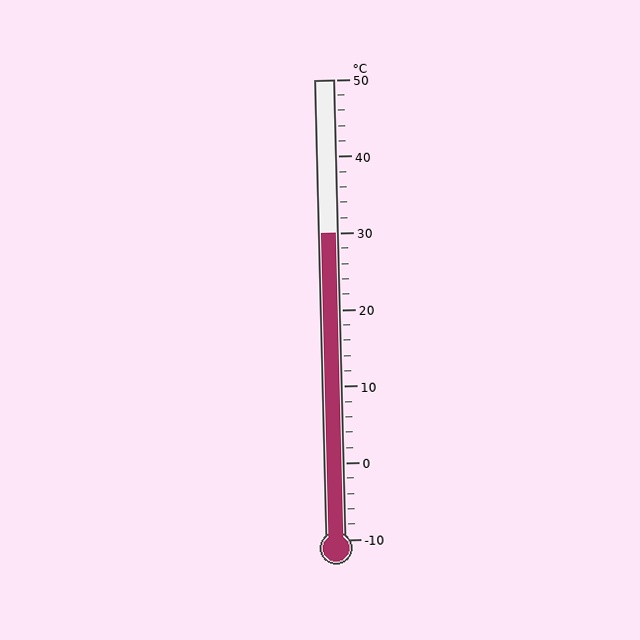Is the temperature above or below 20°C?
The temperature is above 20°C.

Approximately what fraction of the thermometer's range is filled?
The thermometer is filled to approximately 65% of its range.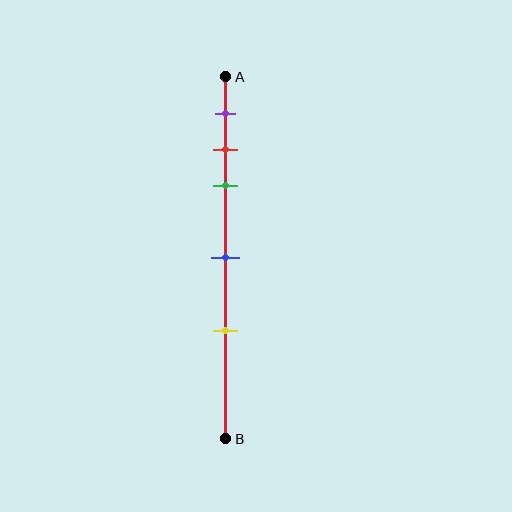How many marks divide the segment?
There are 5 marks dividing the segment.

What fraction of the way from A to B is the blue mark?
The blue mark is approximately 50% (0.5) of the way from A to B.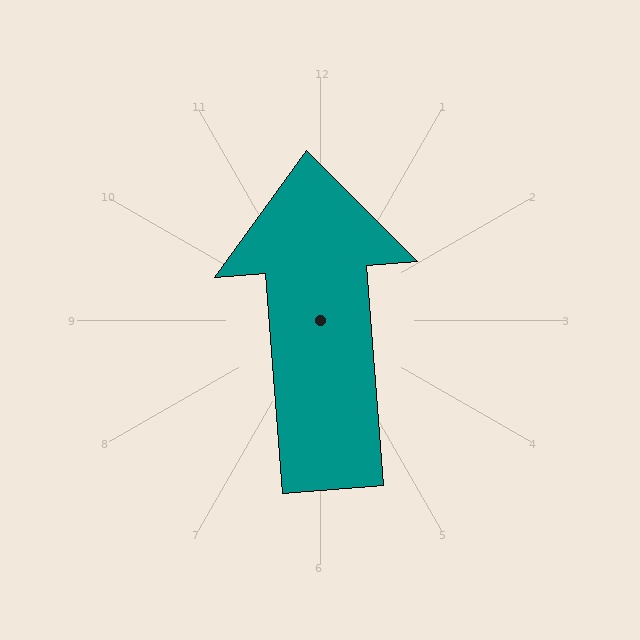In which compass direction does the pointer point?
North.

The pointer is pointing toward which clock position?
Roughly 12 o'clock.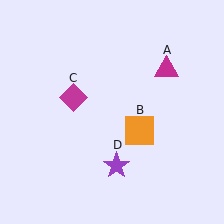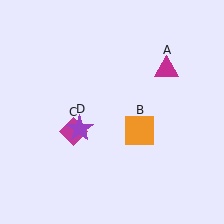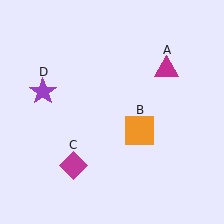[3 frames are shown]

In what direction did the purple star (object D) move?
The purple star (object D) moved up and to the left.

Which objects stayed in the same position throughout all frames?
Magenta triangle (object A) and orange square (object B) remained stationary.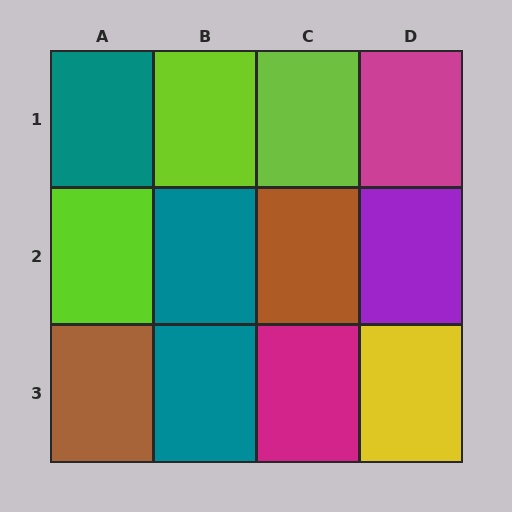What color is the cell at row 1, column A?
Teal.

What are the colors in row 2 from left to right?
Lime, teal, brown, purple.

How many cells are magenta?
2 cells are magenta.